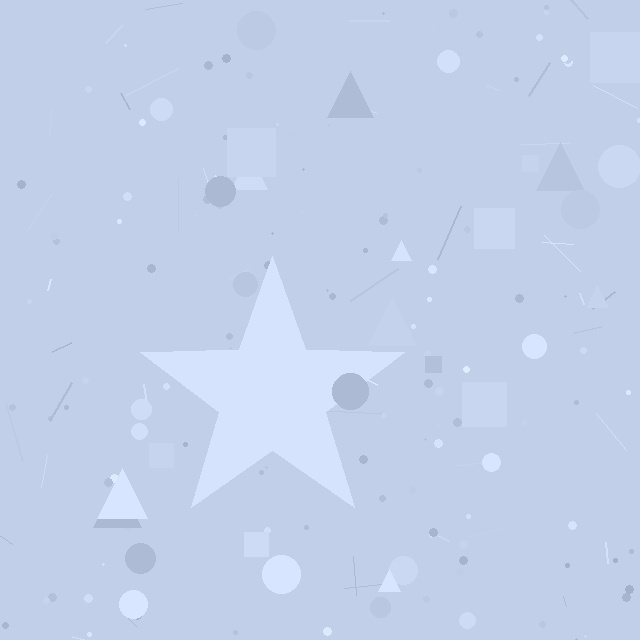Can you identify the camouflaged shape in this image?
The camouflaged shape is a star.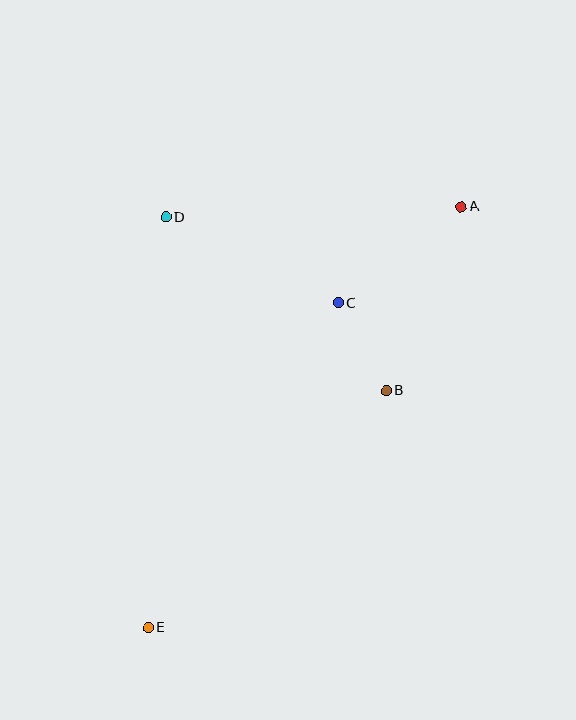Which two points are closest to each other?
Points B and C are closest to each other.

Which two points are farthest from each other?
Points A and E are farthest from each other.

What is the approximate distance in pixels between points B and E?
The distance between B and E is approximately 336 pixels.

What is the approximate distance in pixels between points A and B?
The distance between A and B is approximately 198 pixels.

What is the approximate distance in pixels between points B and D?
The distance between B and D is approximately 281 pixels.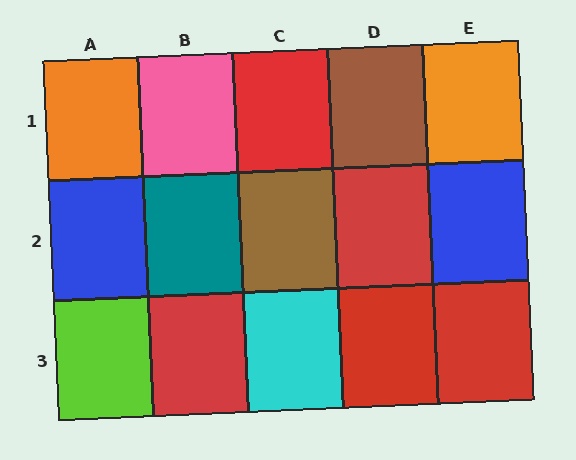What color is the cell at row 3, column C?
Cyan.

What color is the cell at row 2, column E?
Blue.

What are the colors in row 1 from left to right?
Orange, pink, red, brown, orange.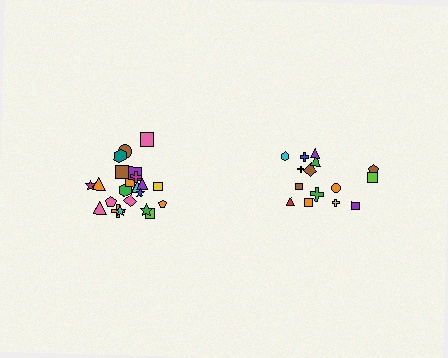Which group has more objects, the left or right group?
The left group.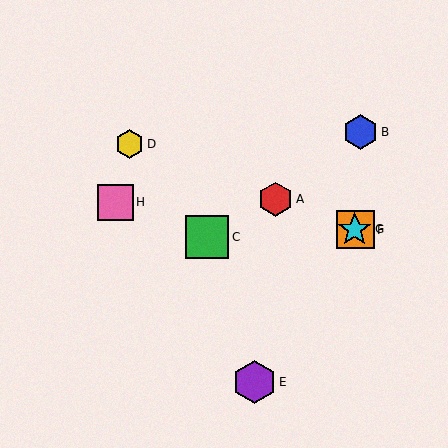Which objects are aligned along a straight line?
Objects A, D, F, G are aligned along a straight line.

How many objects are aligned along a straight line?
4 objects (A, D, F, G) are aligned along a straight line.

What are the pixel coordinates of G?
Object G is at (355, 229).